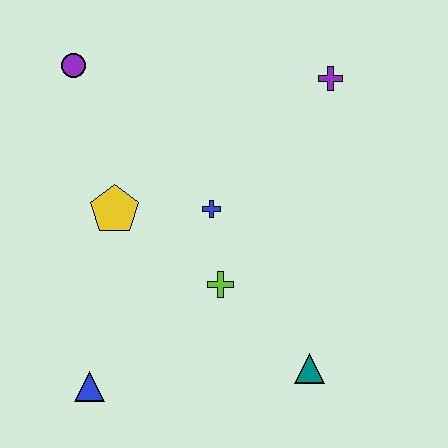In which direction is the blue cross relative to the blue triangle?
The blue cross is above the blue triangle.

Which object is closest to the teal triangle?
The lime cross is closest to the teal triangle.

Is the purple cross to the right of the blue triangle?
Yes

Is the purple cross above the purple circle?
No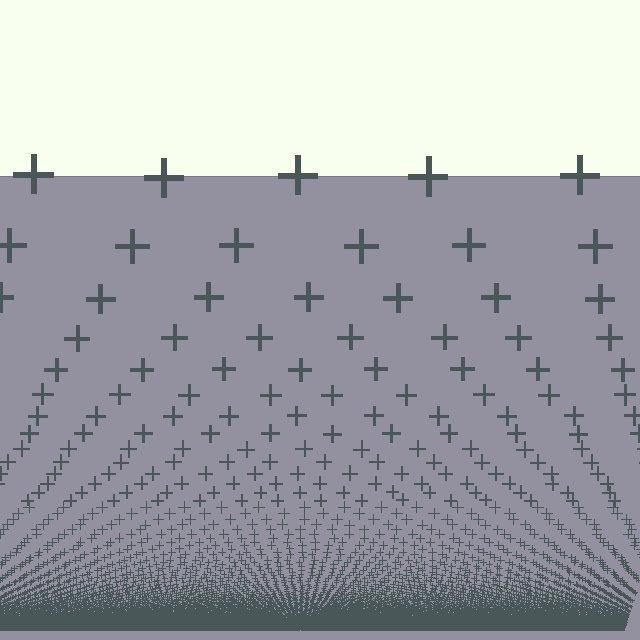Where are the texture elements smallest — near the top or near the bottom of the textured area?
Near the bottom.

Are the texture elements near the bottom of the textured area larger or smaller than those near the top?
Smaller. The gradient is inverted — elements near the bottom are smaller and denser.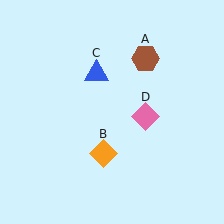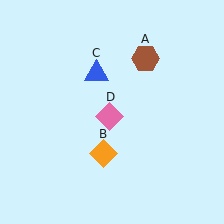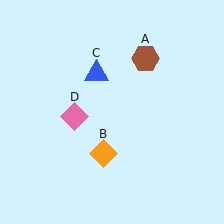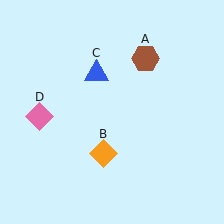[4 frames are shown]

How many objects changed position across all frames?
1 object changed position: pink diamond (object D).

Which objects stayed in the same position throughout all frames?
Brown hexagon (object A) and orange diamond (object B) and blue triangle (object C) remained stationary.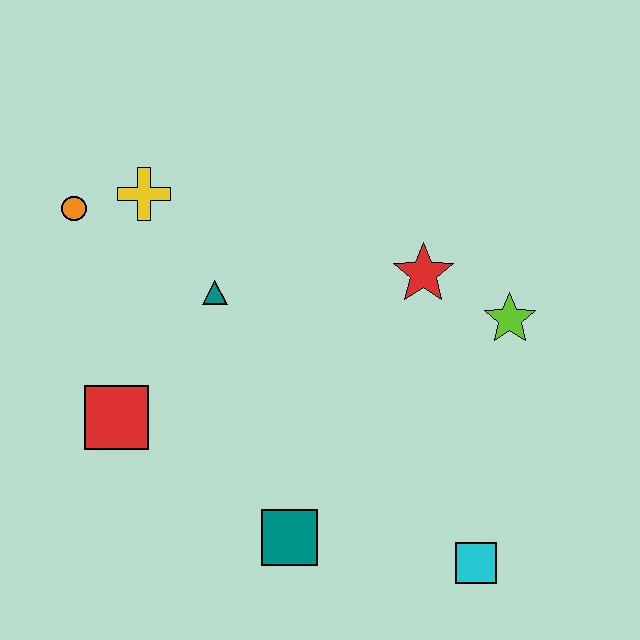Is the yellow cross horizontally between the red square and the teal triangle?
Yes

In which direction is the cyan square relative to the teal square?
The cyan square is to the right of the teal square.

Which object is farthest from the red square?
The lime star is farthest from the red square.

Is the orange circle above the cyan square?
Yes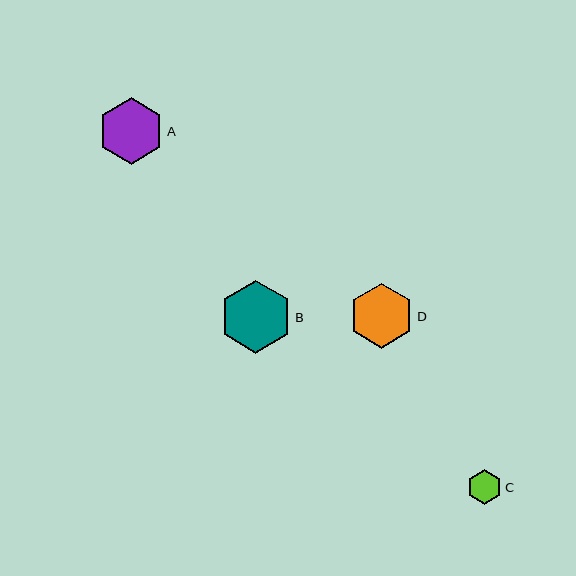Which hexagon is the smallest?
Hexagon C is the smallest with a size of approximately 35 pixels.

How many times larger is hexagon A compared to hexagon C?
Hexagon A is approximately 1.9 times the size of hexagon C.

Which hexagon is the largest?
Hexagon B is the largest with a size of approximately 73 pixels.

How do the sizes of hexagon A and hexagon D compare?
Hexagon A and hexagon D are approximately the same size.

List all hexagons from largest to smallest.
From largest to smallest: B, A, D, C.